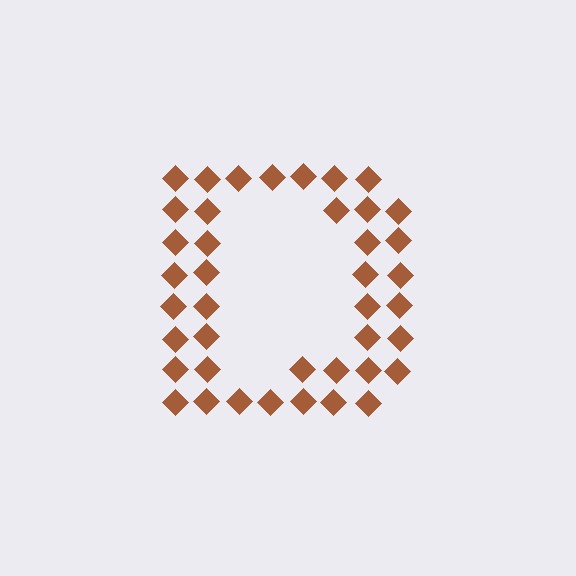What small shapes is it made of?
It is made of small diamonds.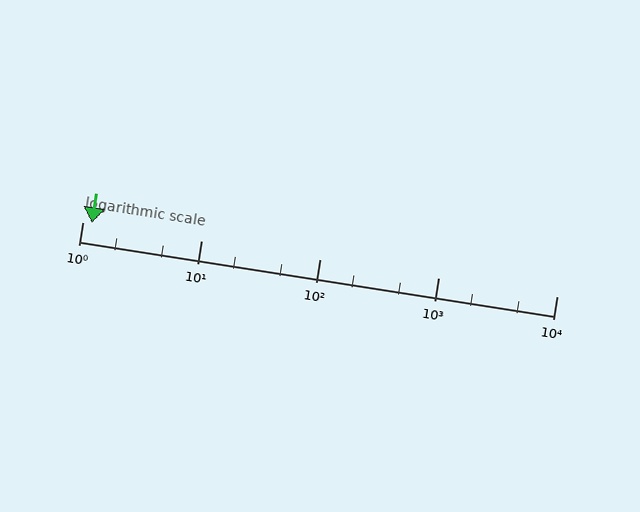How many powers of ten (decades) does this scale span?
The scale spans 4 decades, from 1 to 10000.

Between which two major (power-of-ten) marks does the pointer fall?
The pointer is between 1 and 10.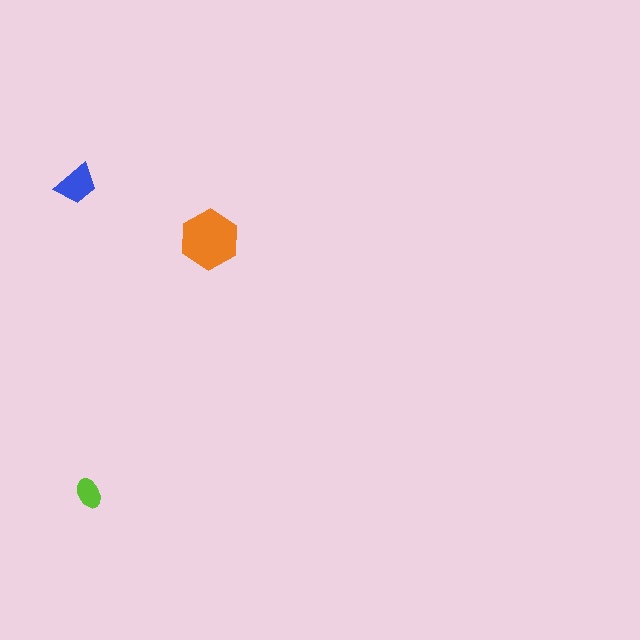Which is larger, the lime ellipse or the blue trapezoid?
The blue trapezoid.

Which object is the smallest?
The lime ellipse.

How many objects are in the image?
There are 3 objects in the image.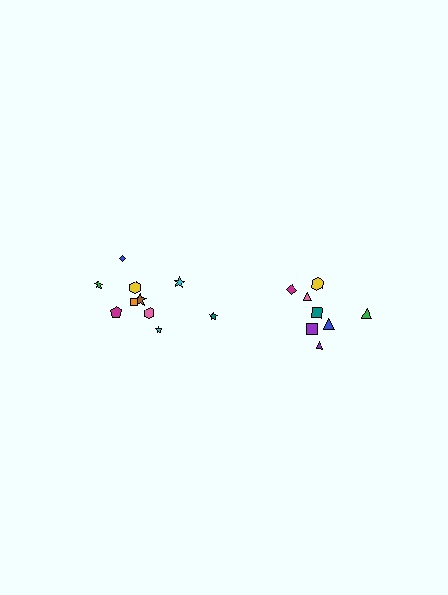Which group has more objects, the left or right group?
The left group.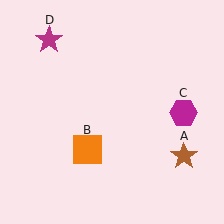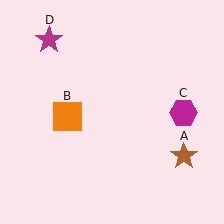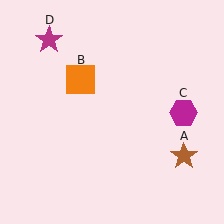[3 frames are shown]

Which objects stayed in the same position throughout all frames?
Brown star (object A) and magenta hexagon (object C) and magenta star (object D) remained stationary.